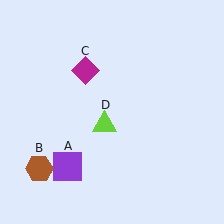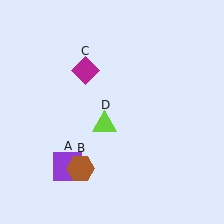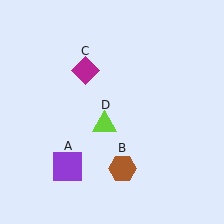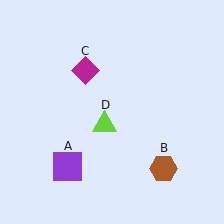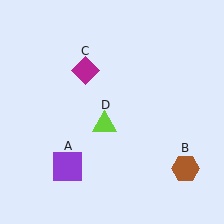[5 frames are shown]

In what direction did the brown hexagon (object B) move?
The brown hexagon (object B) moved right.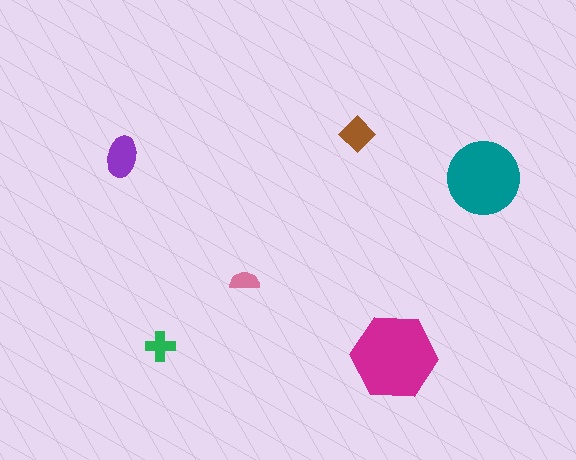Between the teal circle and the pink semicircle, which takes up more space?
The teal circle.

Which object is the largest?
The magenta hexagon.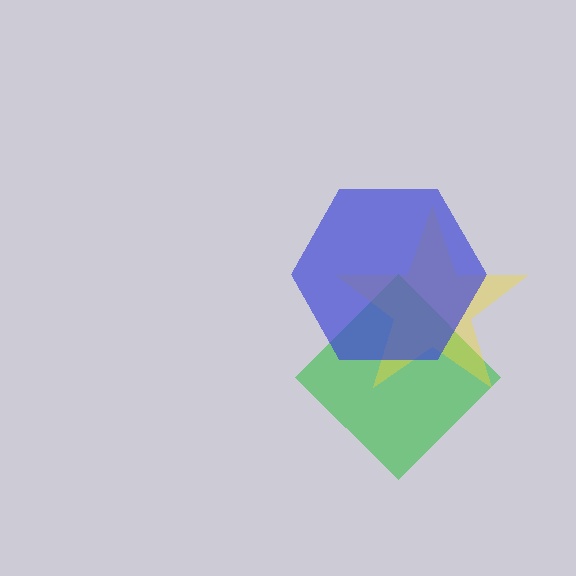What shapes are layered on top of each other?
The layered shapes are: a green diamond, a yellow star, a blue hexagon.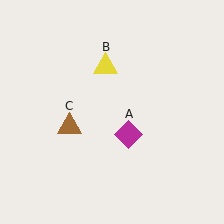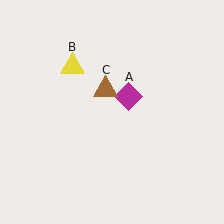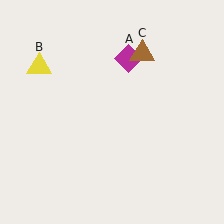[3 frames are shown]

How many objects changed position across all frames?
3 objects changed position: magenta diamond (object A), yellow triangle (object B), brown triangle (object C).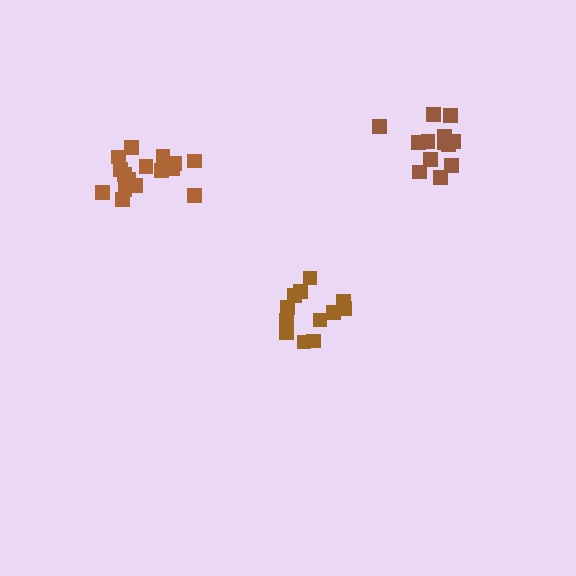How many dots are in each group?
Group 1: 16 dots, Group 2: 13 dots, Group 3: 13 dots (42 total).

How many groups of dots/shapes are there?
There are 3 groups.